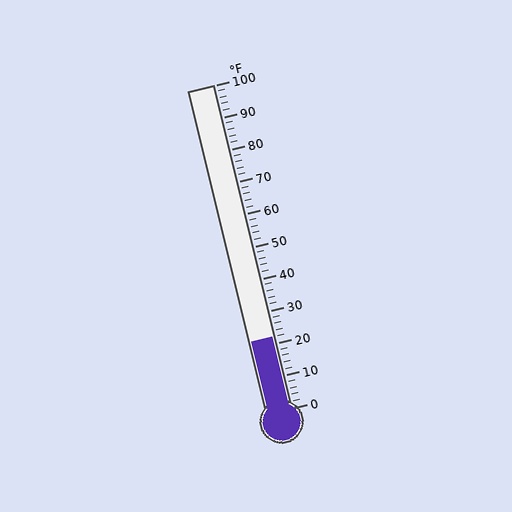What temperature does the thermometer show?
The thermometer shows approximately 22°F.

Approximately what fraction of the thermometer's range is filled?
The thermometer is filled to approximately 20% of its range.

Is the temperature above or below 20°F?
The temperature is above 20°F.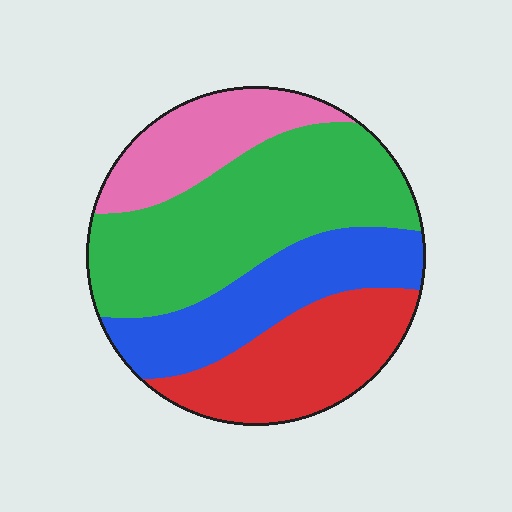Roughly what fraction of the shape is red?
Red takes up about one quarter (1/4) of the shape.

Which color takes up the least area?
Pink, at roughly 15%.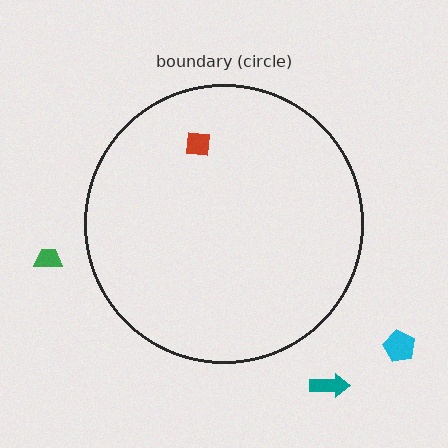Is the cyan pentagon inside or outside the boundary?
Outside.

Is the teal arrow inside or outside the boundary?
Outside.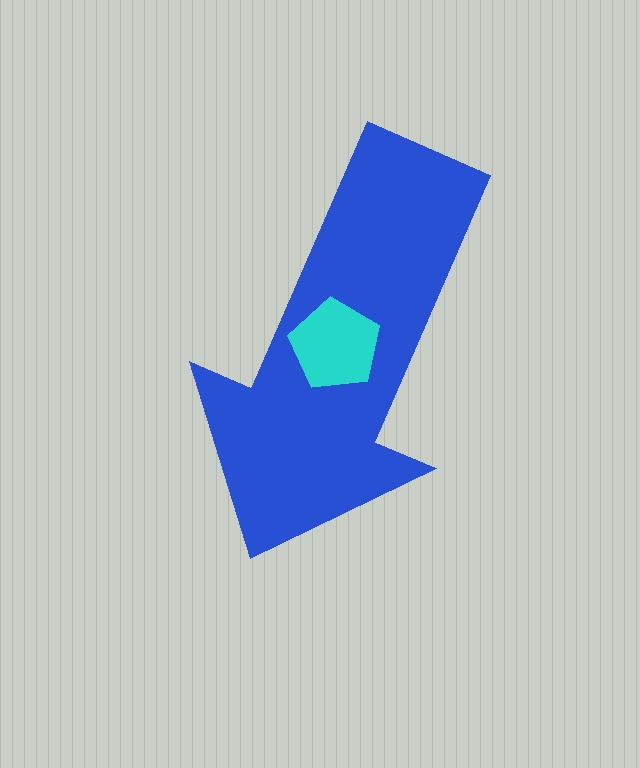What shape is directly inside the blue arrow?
The cyan pentagon.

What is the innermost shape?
The cyan pentagon.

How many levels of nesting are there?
2.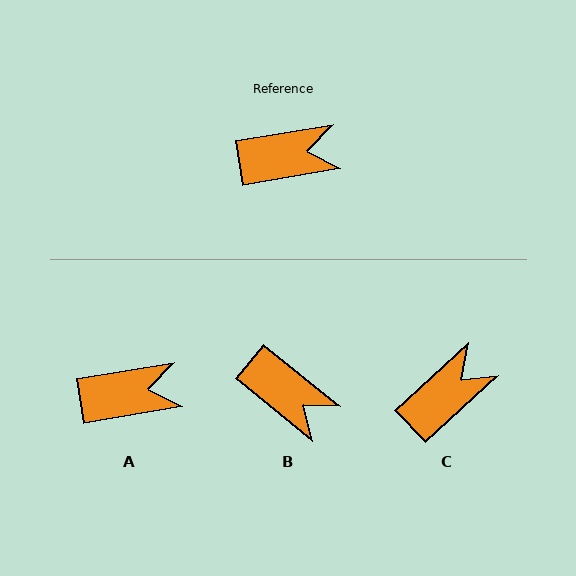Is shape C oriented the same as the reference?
No, it is off by about 33 degrees.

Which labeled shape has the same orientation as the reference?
A.